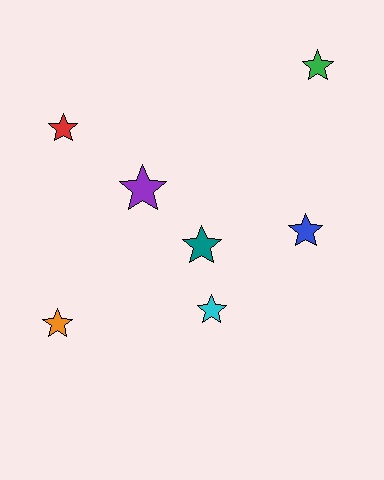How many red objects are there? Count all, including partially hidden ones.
There is 1 red object.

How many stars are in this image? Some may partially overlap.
There are 7 stars.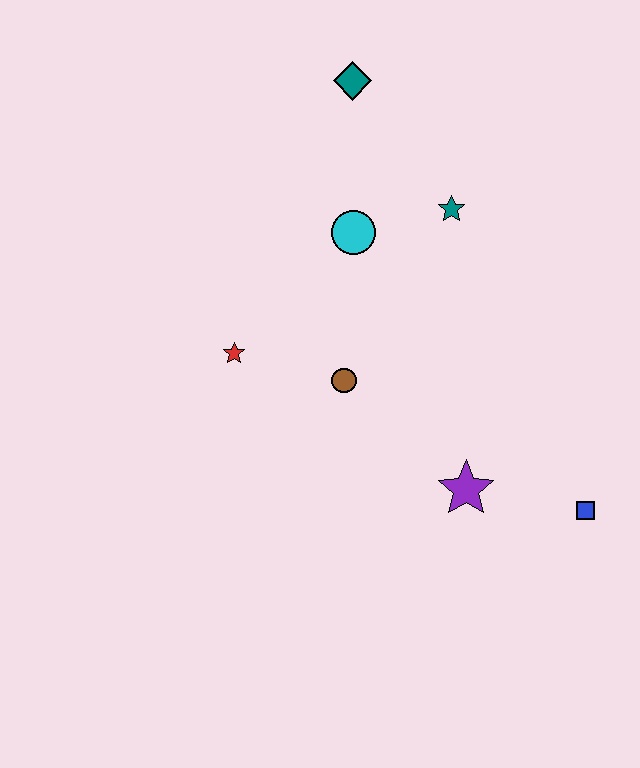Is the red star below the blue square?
No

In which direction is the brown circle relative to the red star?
The brown circle is to the right of the red star.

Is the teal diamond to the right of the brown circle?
Yes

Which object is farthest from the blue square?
The teal diamond is farthest from the blue square.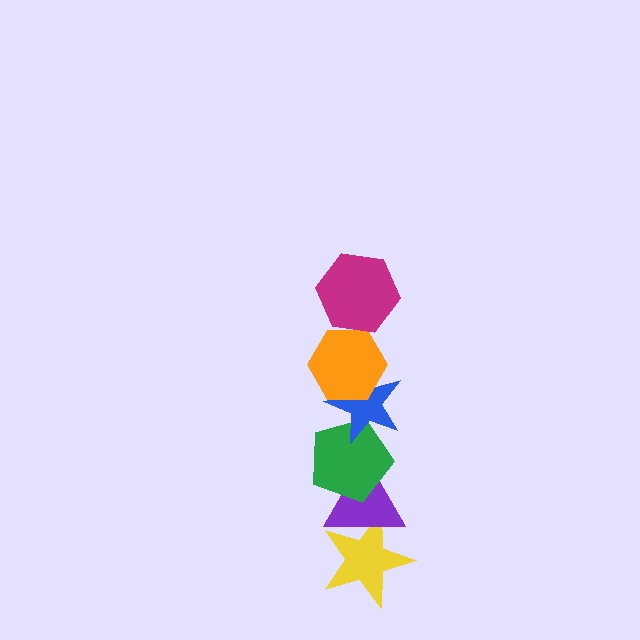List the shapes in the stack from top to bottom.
From top to bottom: the magenta hexagon, the orange hexagon, the blue star, the green pentagon, the purple triangle, the yellow star.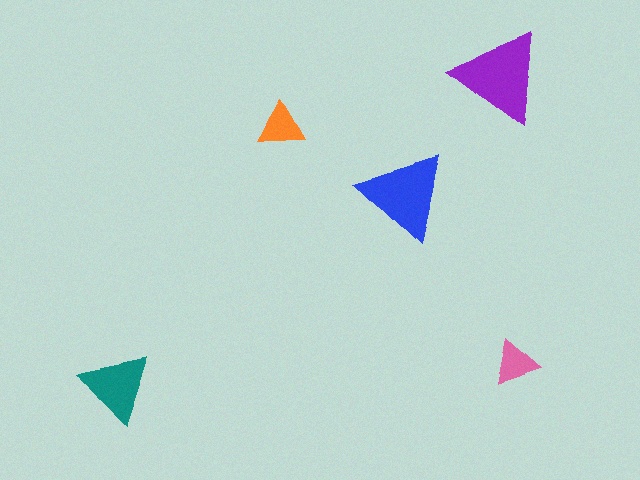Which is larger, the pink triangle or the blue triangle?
The blue one.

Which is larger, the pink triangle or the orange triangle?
The orange one.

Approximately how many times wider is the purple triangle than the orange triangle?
About 2 times wider.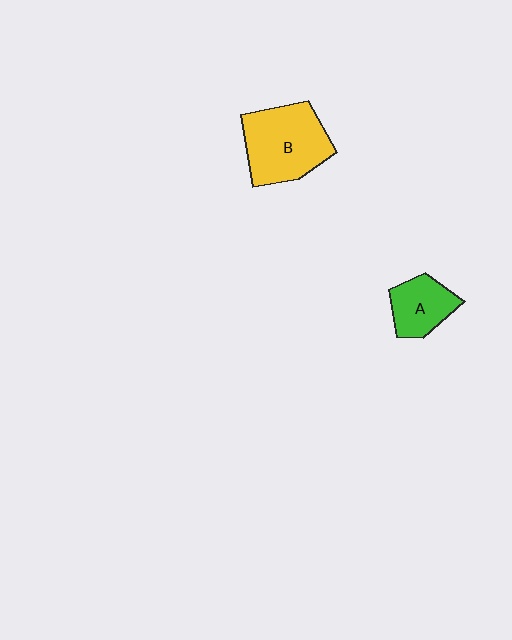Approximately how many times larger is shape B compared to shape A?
Approximately 1.8 times.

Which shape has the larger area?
Shape B (yellow).